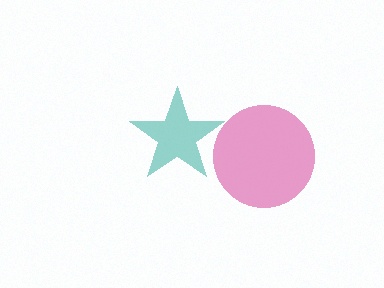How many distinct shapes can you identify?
There are 2 distinct shapes: a teal star, a pink circle.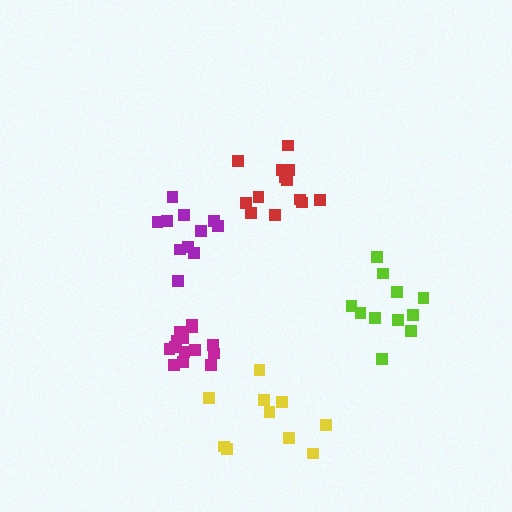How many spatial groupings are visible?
There are 5 spatial groupings.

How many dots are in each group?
Group 1: 11 dots, Group 2: 11 dots, Group 3: 13 dots, Group 4: 10 dots, Group 5: 14 dots (59 total).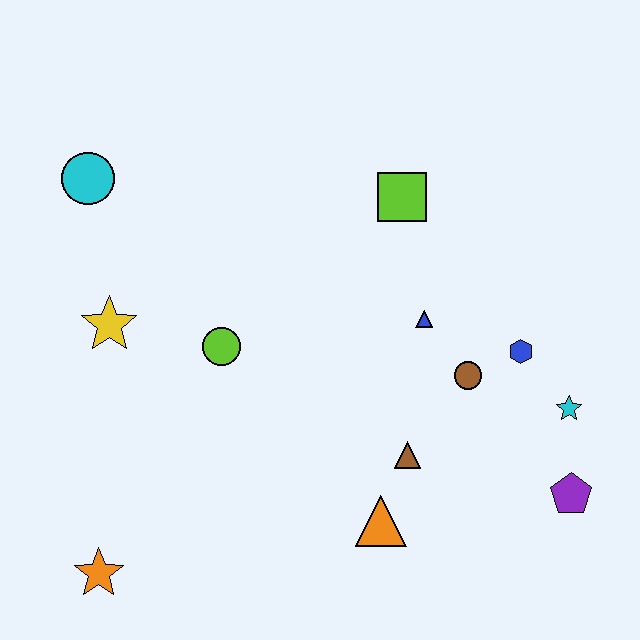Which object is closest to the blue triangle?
The brown circle is closest to the blue triangle.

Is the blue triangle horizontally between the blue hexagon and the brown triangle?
Yes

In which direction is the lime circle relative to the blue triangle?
The lime circle is to the left of the blue triangle.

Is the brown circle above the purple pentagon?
Yes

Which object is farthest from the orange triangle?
The cyan circle is farthest from the orange triangle.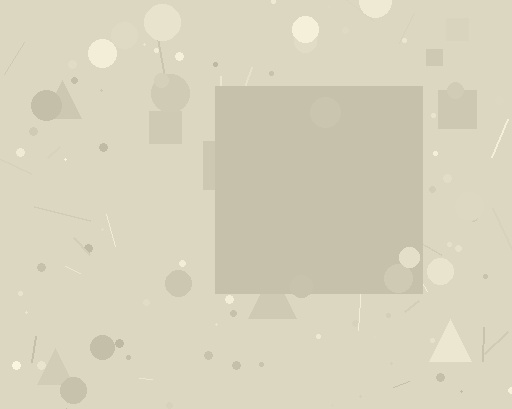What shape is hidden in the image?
A square is hidden in the image.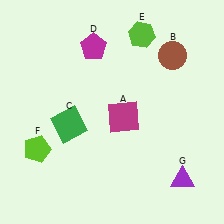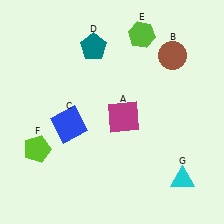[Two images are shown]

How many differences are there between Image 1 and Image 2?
There are 3 differences between the two images.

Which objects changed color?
C changed from green to blue. D changed from magenta to teal. G changed from purple to cyan.